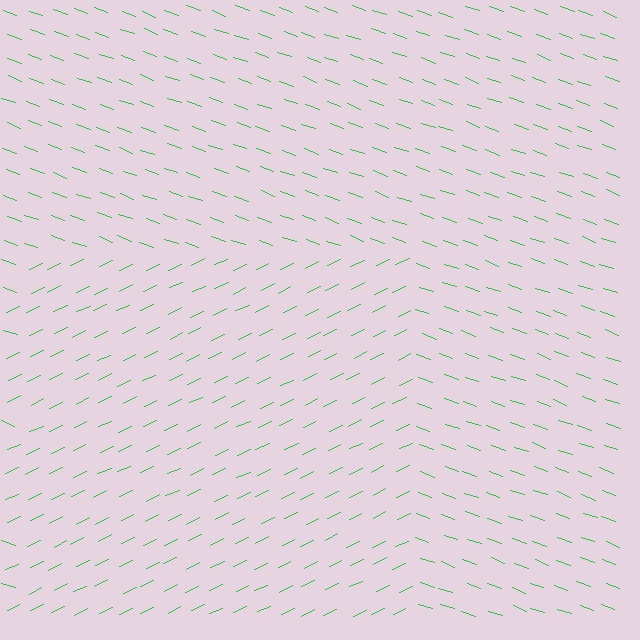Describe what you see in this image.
The image is filled with small green line segments. A rectangle region in the image has lines oriented differently from the surrounding lines, creating a visible texture boundary.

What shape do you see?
I see a rectangle.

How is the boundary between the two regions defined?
The boundary is defined purely by a change in line orientation (approximately 45 degrees difference). All lines are the same color and thickness.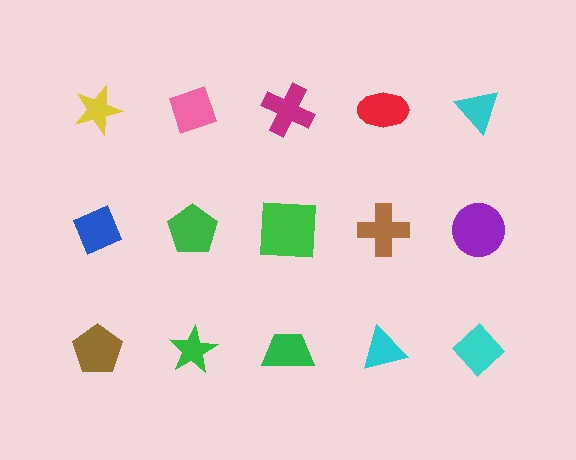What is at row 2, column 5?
A purple circle.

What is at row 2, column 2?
A green pentagon.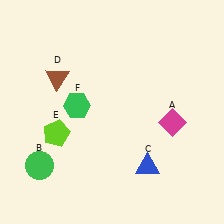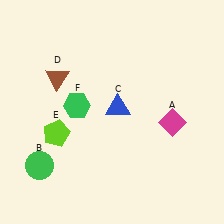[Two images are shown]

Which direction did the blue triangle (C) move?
The blue triangle (C) moved up.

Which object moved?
The blue triangle (C) moved up.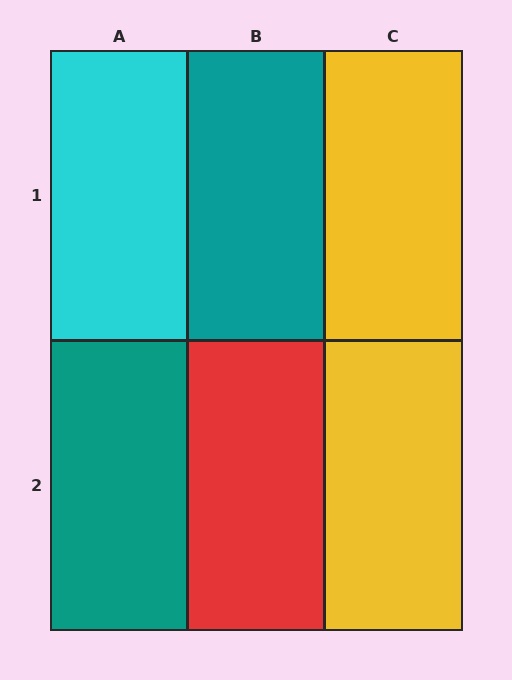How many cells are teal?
2 cells are teal.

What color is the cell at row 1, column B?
Teal.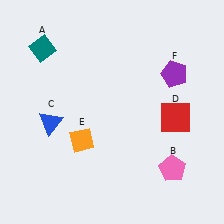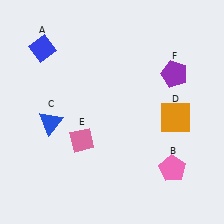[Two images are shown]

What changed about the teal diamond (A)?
In Image 1, A is teal. In Image 2, it changed to blue.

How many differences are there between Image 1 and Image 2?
There are 3 differences between the two images.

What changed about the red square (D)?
In Image 1, D is red. In Image 2, it changed to orange.